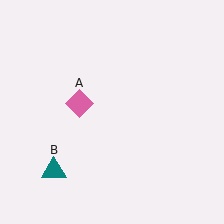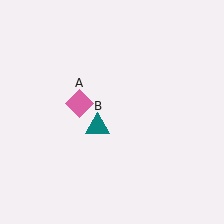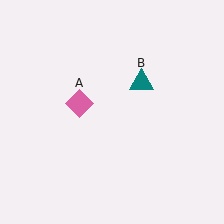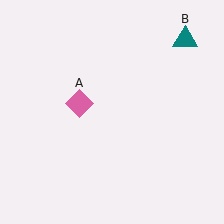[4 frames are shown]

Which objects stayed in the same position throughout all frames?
Pink diamond (object A) remained stationary.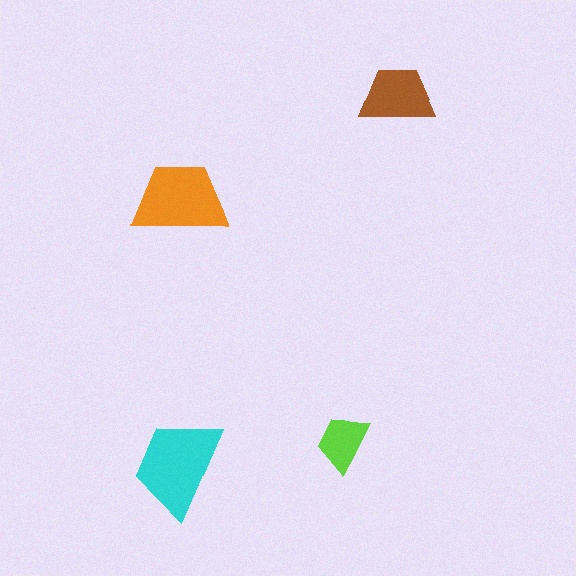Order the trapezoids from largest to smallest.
the cyan one, the orange one, the brown one, the lime one.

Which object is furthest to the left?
The cyan trapezoid is leftmost.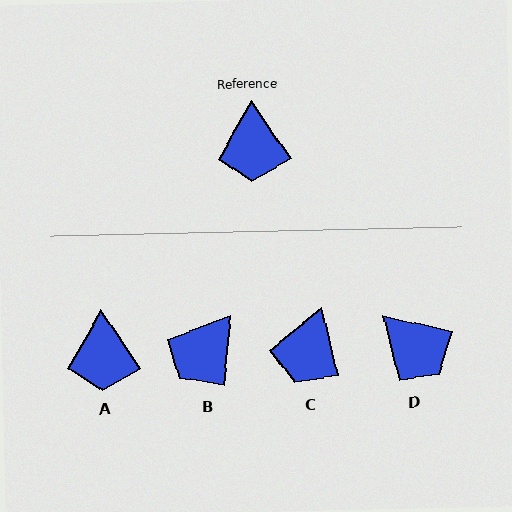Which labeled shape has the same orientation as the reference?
A.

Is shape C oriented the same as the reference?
No, it is off by about 21 degrees.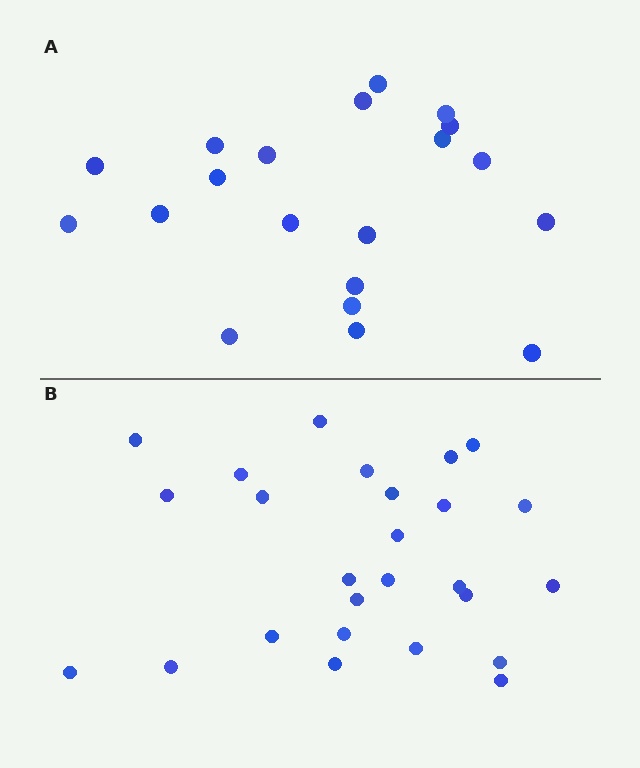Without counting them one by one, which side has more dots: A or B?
Region B (the bottom region) has more dots.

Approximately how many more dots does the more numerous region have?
Region B has about 6 more dots than region A.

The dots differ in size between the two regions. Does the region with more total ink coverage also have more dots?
No. Region A has more total ink coverage because its dots are larger, but region B actually contains more individual dots. Total area can be misleading — the number of items is what matters here.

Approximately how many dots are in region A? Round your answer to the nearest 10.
About 20 dots.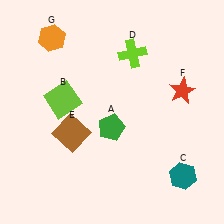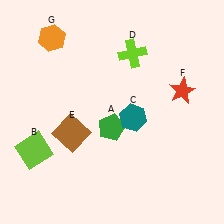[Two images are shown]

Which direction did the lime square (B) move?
The lime square (B) moved down.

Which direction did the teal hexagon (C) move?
The teal hexagon (C) moved up.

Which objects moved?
The objects that moved are: the lime square (B), the teal hexagon (C).